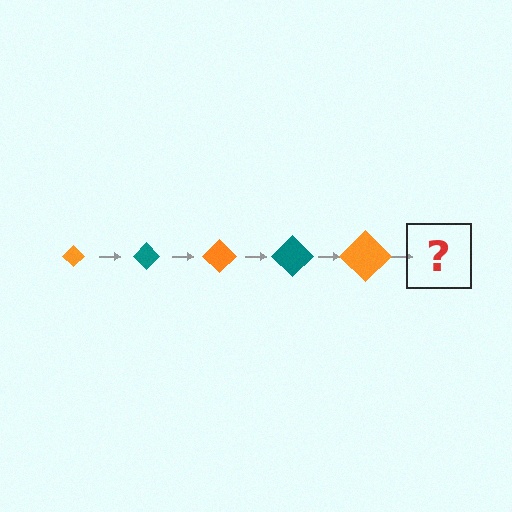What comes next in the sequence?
The next element should be a teal diamond, larger than the previous one.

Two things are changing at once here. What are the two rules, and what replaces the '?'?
The two rules are that the diamond grows larger each step and the color cycles through orange and teal. The '?' should be a teal diamond, larger than the previous one.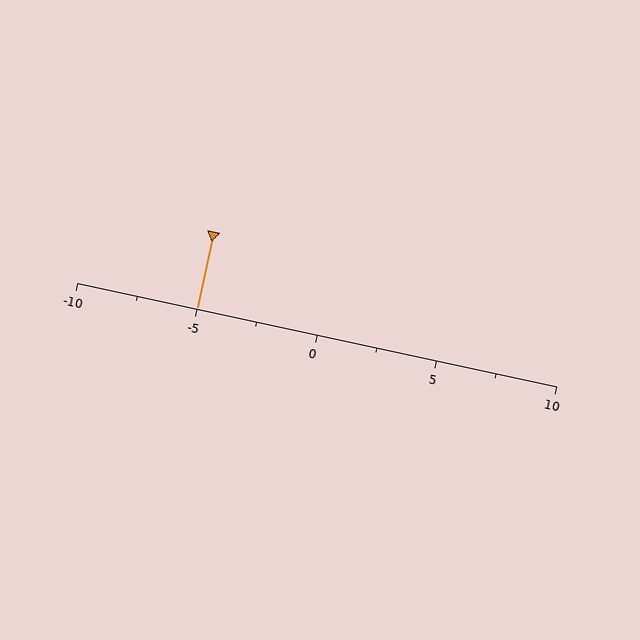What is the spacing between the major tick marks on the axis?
The major ticks are spaced 5 apart.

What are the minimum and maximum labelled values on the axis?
The axis runs from -10 to 10.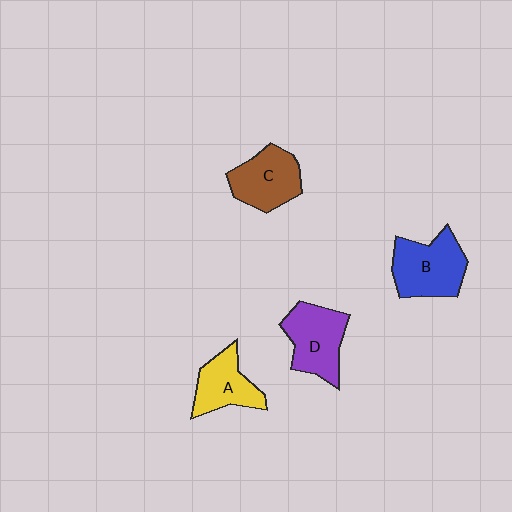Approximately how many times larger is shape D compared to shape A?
Approximately 1.2 times.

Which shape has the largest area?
Shape B (blue).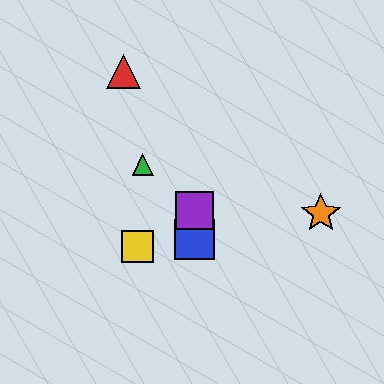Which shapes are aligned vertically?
The blue square, the purple square are aligned vertically.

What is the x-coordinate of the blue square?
The blue square is at x≈195.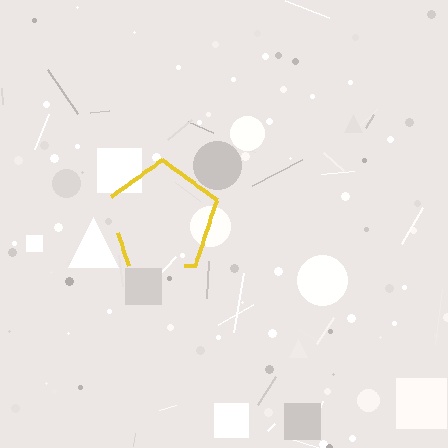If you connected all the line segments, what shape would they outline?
They would outline a pentagon.